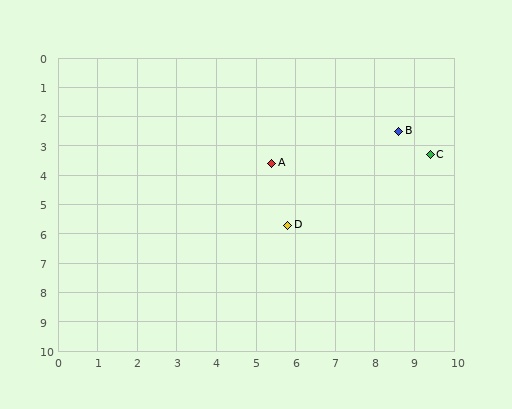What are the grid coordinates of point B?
Point B is at approximately (8.6, 2.5).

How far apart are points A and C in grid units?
Points A and C are about 4.0 grid units apart.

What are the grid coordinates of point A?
Point A is at approximately (5.4, 3.6).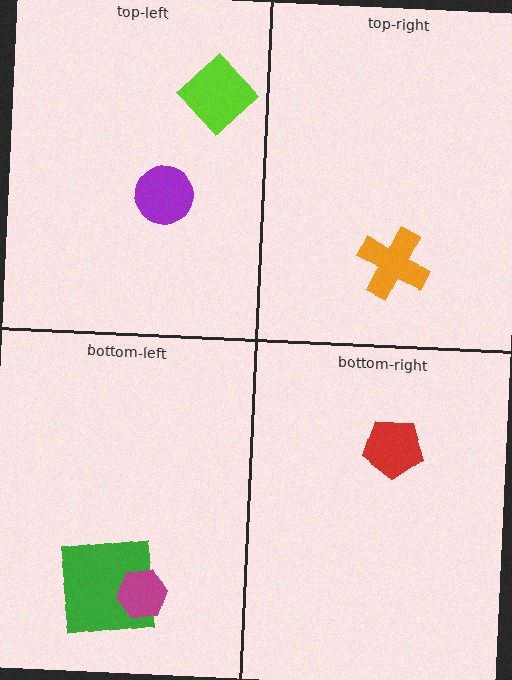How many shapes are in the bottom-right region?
1.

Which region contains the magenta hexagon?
The bottom-left region.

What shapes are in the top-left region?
The purple circle, the lime diamond.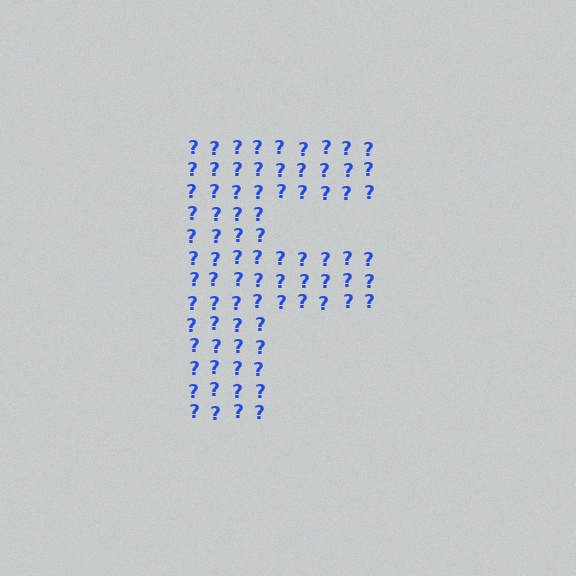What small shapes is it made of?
It is made of small question marks.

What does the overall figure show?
The overall figure shows the letter F.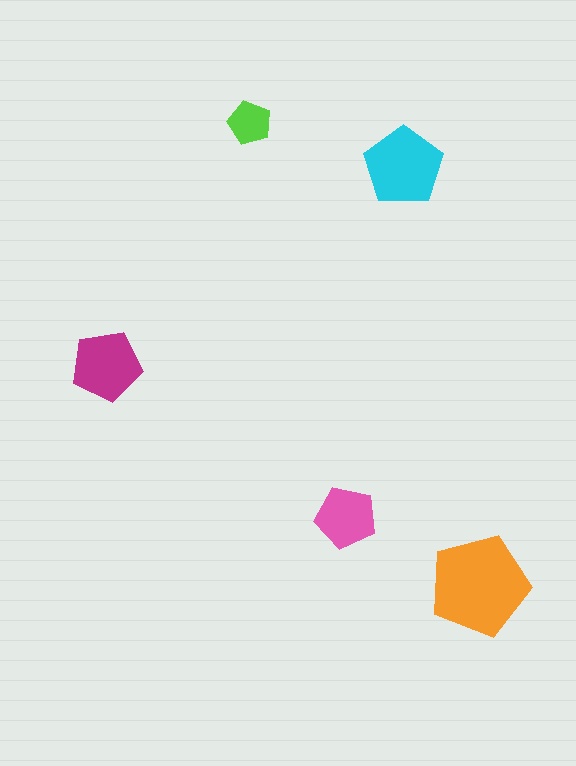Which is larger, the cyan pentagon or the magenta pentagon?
The cyan one.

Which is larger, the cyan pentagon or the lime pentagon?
The cyan one.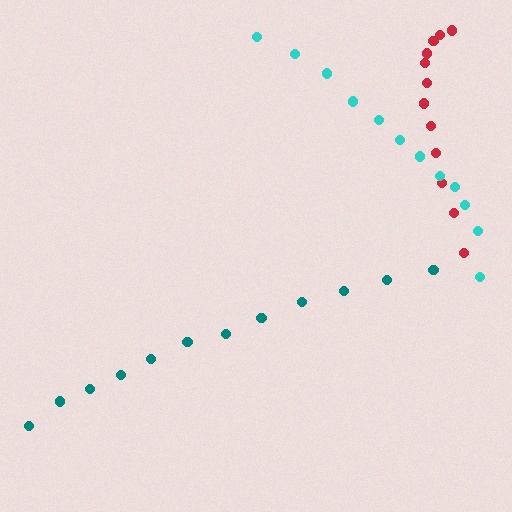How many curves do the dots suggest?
There are 3 distinct paths.